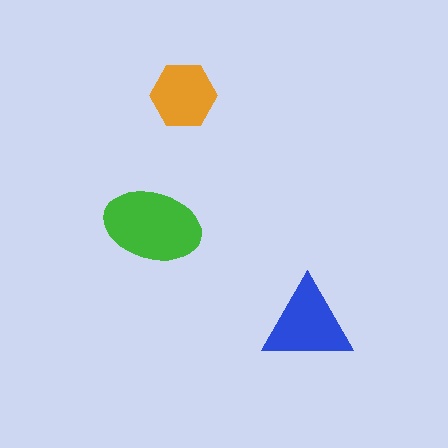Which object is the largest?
The green ellipse.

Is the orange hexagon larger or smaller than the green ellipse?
Smaller.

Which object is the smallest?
The orange hexagon.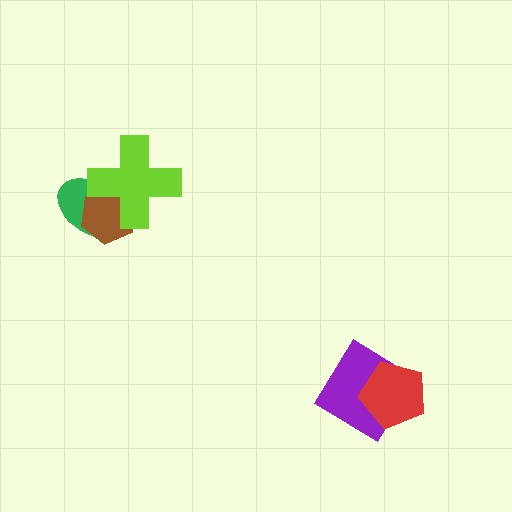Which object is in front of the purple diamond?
The red pentagon is in front of the purple diamond.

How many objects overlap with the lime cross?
2 objects overlap with the lime cross.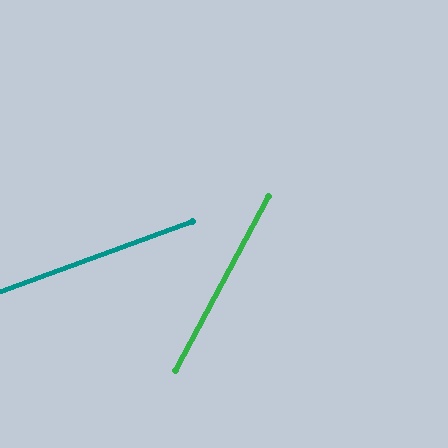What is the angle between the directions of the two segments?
Approximately 42 degrees.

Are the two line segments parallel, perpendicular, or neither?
Neither parallel nor perpendicular — they differ by about 42°.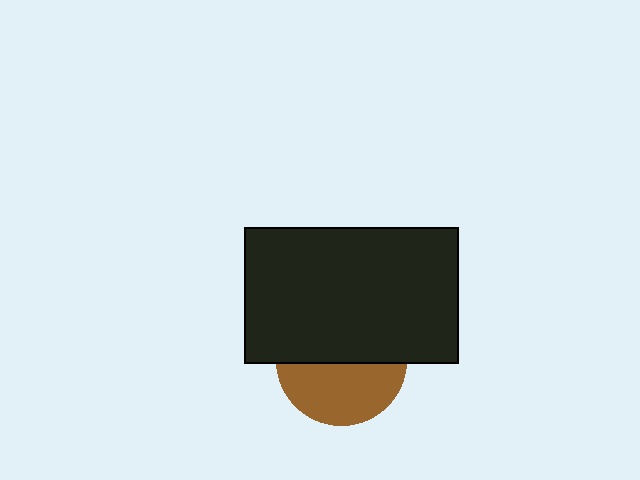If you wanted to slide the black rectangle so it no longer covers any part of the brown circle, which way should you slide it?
Slide it up — that is the most direct way to separate the two shapes.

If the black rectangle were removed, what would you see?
You would see the complete brown circle.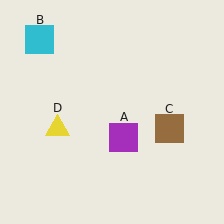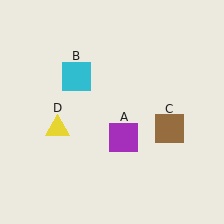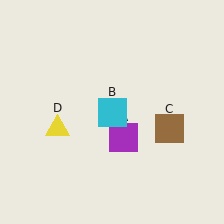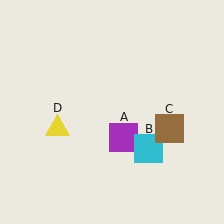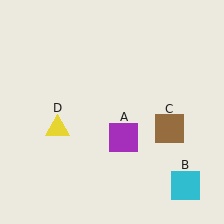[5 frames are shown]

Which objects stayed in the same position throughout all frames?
Purple square (object A) and brown square (object C) and yellow triangle (object D) remained stationary.